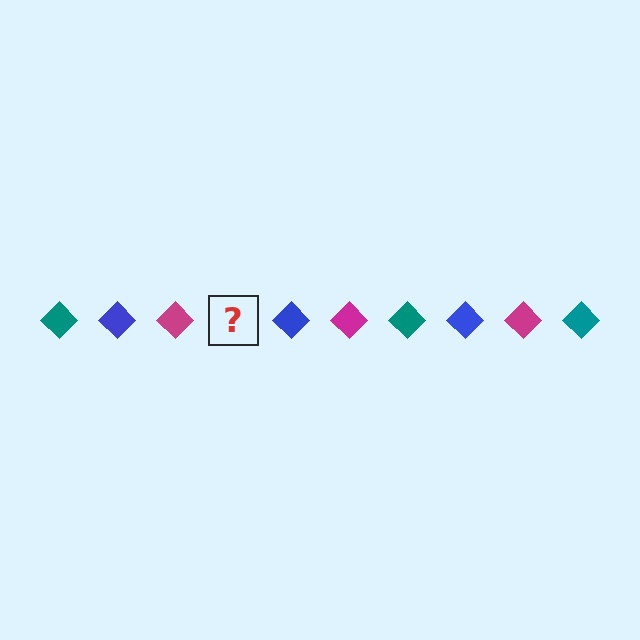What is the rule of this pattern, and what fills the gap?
The rule is that the pattern cycles through teal, blue, magenta diamonds. The gap should be filled with a teal diamond.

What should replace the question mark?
The question mark should be replaced with a teal diamond.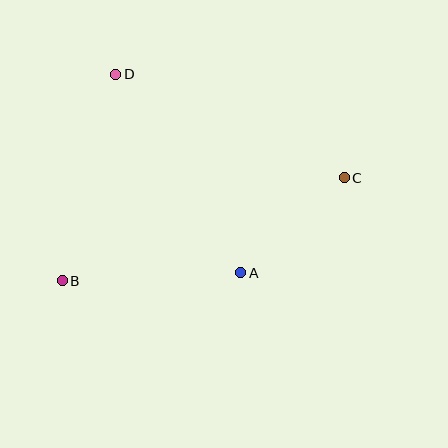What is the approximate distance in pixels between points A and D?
The distance between A and D is approximately 235 pixels.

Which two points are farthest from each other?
Points B and C are farthest from each other.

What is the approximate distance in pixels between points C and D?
The distance between C and D is approximately 251 pixels.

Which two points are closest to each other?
Points A and C are closest to each other.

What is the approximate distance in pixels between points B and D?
The distance between B and D is approximately 213 pixels.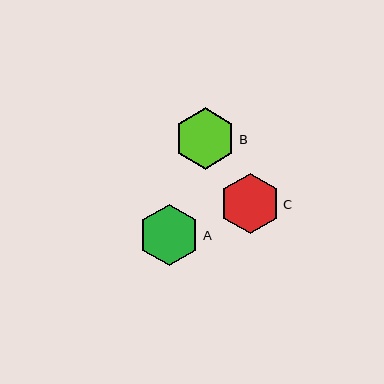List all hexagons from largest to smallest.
From largest to smallest: B, A, C.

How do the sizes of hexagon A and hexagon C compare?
Hexagon A and hexagon C are approximately the same size.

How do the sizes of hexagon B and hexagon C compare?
Hexagon B and hexagon C are approximately the same size.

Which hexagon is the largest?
Hexagon B is the largest with a size of approximately 61 pixels.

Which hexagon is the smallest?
Hexagon C is the smallest with a size of approximately 61 pixels.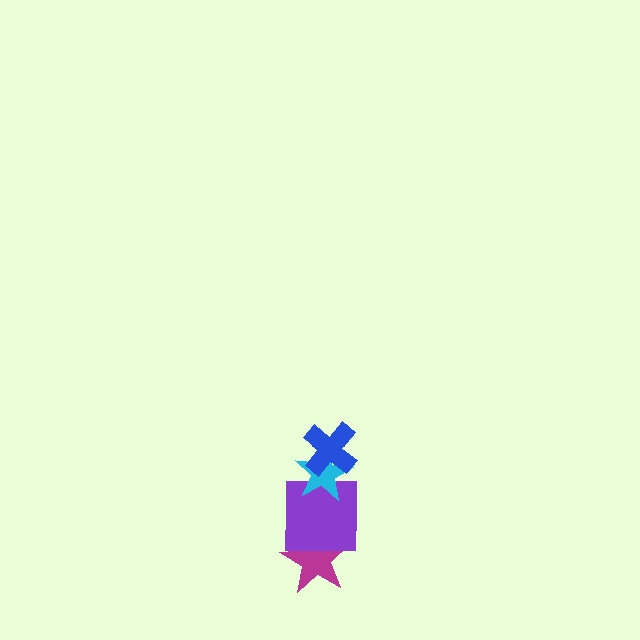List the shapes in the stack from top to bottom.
From top to bottom: the blue cross, the cyan star, the purple square, the magenta star.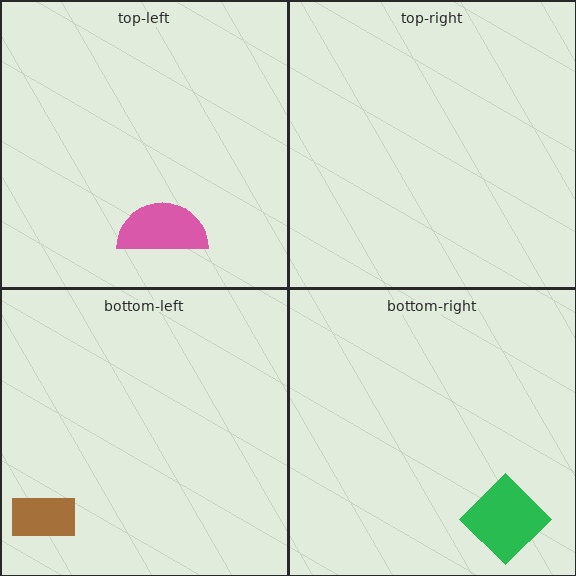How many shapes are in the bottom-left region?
1.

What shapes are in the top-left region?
The pink semicircle.